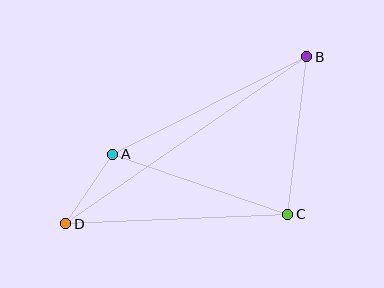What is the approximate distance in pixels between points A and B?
The distance between A and B is approximately 217 pixels.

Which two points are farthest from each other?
Points B and D are farthest from each other.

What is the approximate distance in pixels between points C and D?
The distance between C and D is approximately 222 pixels.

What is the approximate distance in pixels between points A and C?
The distance between A and C is approximately 185 pixels.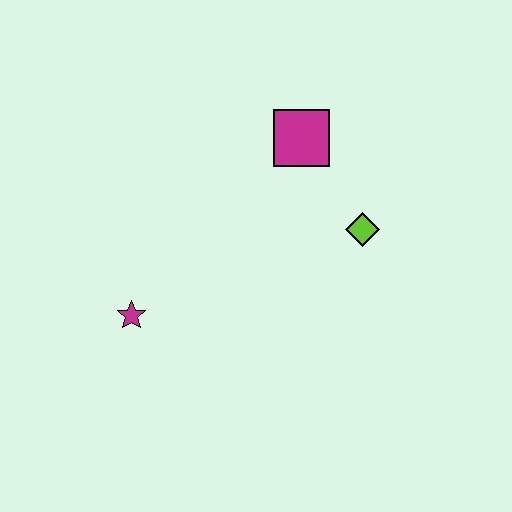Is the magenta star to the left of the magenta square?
Yes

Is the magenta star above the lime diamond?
No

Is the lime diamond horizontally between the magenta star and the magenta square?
No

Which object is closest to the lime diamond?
The magenta square is closest to the lime diamond.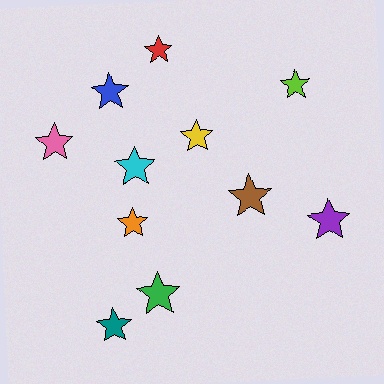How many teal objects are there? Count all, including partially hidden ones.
There is 1 teal object.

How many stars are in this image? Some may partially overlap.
There are 11 stars.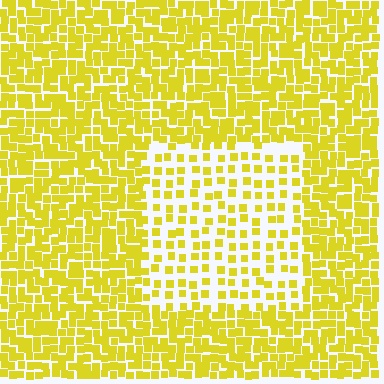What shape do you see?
I see a rectangle.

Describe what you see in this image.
The image contains small yellow elements arranged at two different densities. A rectangle-shaped region is visible where the elements are less densely packed than the surrounding area.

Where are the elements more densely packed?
The elements are more densely packed outside the rectangle boundary.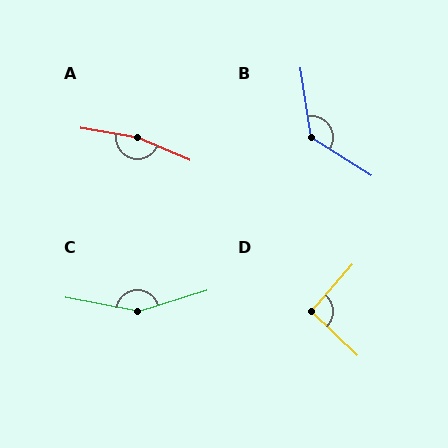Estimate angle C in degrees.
Approximately 152 degrees.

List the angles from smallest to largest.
D (92°), B (131°), C (152°), A (166°).